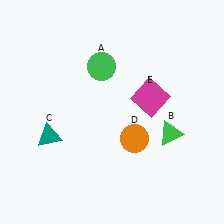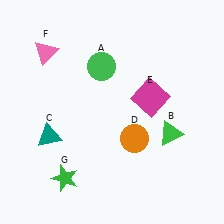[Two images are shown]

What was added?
A pink triangle (F), a green star (G) were added in Image 2.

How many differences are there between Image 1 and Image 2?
There are 2 differences between the two images.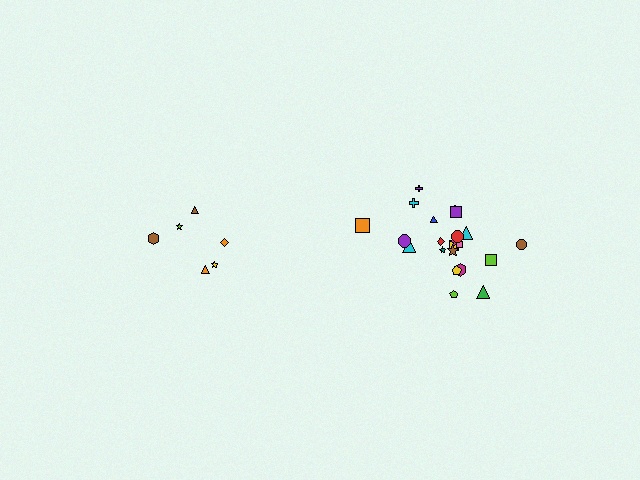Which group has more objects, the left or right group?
The right group.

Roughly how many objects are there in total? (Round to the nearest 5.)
Roughly 30 objects in total.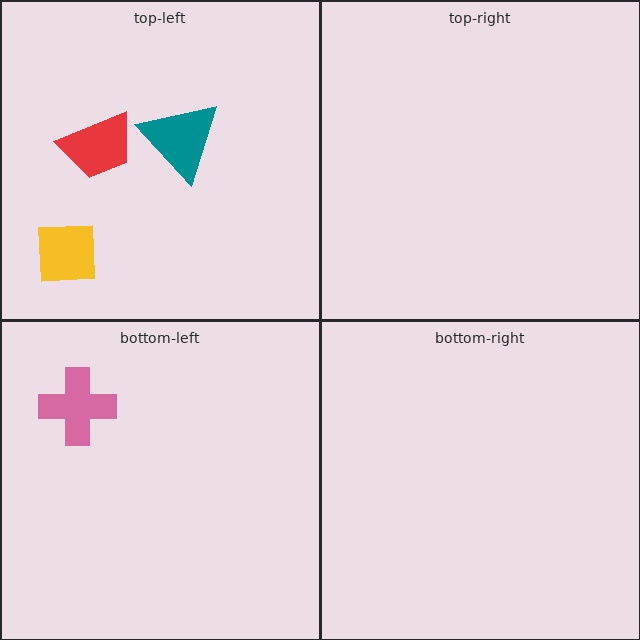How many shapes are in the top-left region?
3.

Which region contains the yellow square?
The top-left region.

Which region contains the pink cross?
The bottom-left region.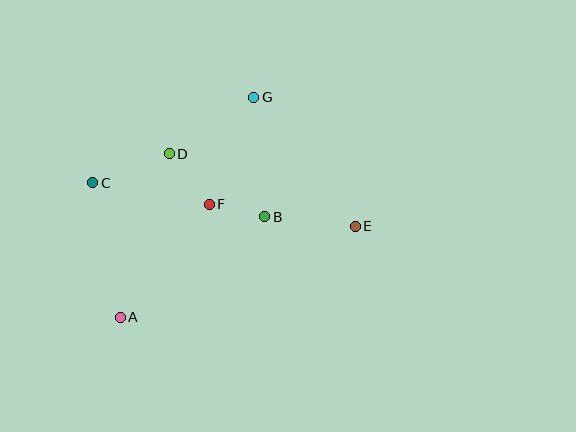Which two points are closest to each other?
Points B and F are closest to each other.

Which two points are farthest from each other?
Points C and E are farthest from each other.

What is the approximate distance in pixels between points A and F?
The distance between A and F is approximately 144 pixels.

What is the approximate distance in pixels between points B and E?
The distance between B and E is approximately 91 pixels.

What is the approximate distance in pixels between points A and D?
The distance between A and D is approximately 171 pixels.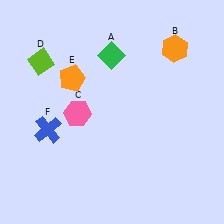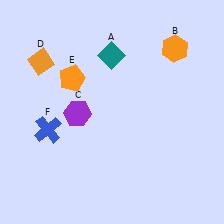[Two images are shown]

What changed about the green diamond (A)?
In Image 1, A is green. In Image 2, it changed to teal.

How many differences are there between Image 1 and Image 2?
There are 3 differences between the two images.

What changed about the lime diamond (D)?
In Image 1, D is lime. In Image 2, it changed to orange.